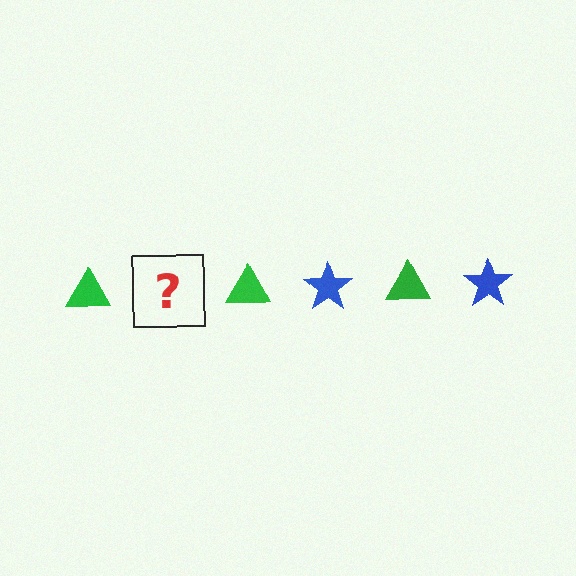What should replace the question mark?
The question mark should be replaced with a blue star.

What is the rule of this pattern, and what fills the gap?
The rule is that the pattern alternates between green triangle and blue star. The gap should be filled with a blue star.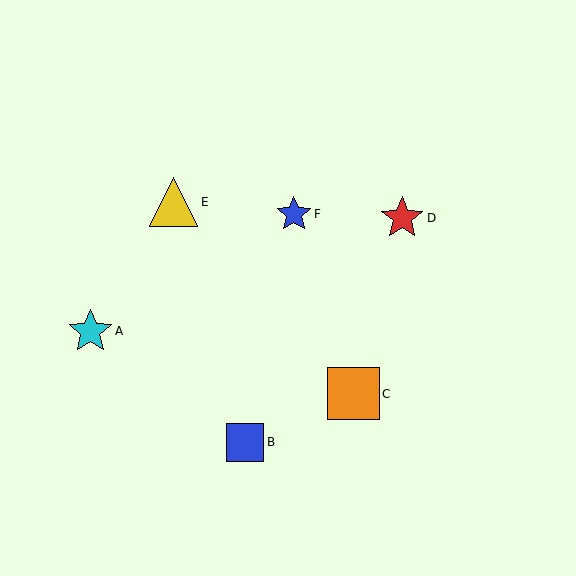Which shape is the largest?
The orange square (labeled C) is the largest.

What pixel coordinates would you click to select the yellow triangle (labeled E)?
Click at (173, 202) to select the yellow triangle E.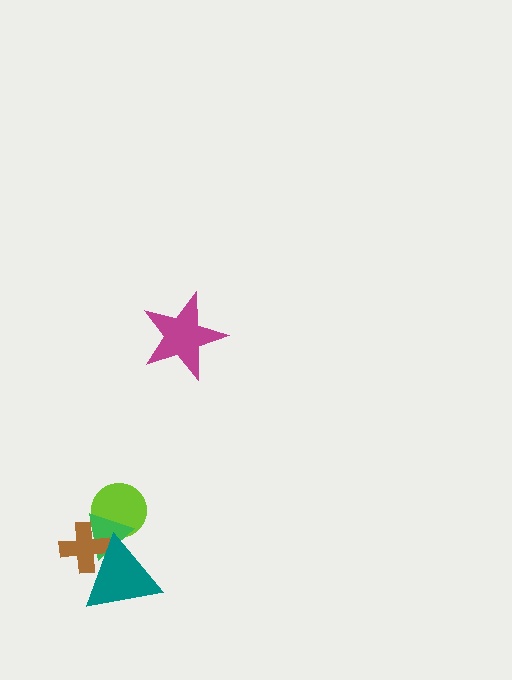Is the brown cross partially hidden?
Yes, it is partially covered by another shape.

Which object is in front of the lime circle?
The green triangle is in front of the lime circle.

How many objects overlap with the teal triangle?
2 objects overlap with the teal triangle.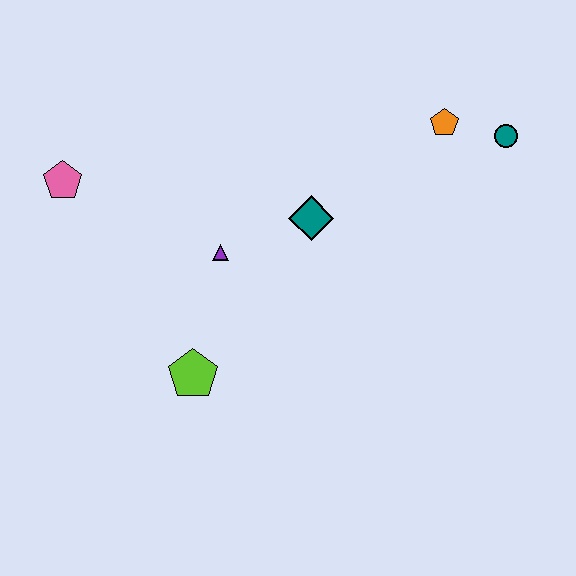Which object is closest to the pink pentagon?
The purple triangle is closest to the pink pentagon.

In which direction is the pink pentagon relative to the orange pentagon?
The pink pentagon is to the left of the orange pentagon.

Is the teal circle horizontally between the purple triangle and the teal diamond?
No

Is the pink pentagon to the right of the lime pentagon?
No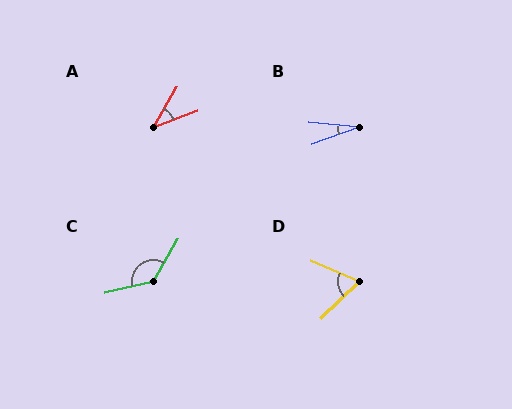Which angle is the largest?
C, at approximately 132 degrees.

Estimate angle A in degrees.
Approximately 40 degrees.